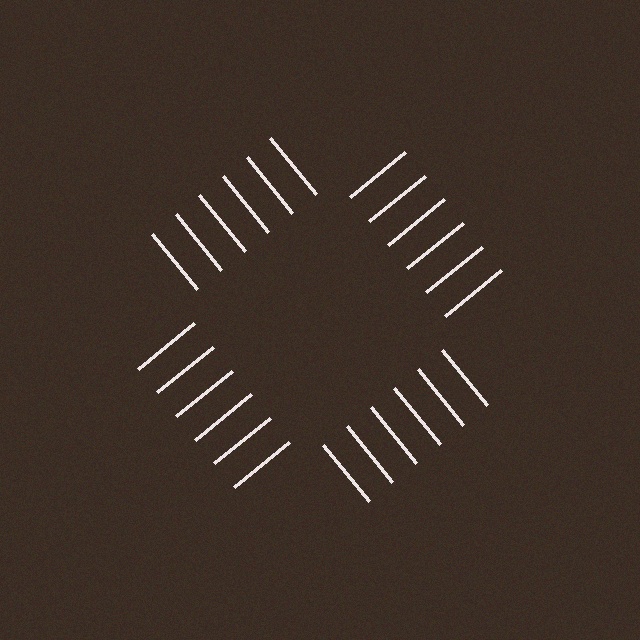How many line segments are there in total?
24 — 6 along each of the 4 edges.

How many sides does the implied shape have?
4 sides — the line-ends trace a square.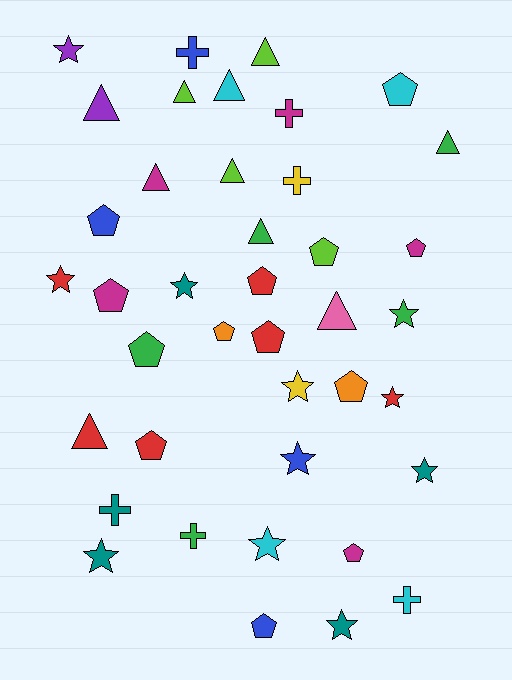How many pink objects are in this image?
There is 1 pink object.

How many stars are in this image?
There are 11 stars.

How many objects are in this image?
There are 40 objects.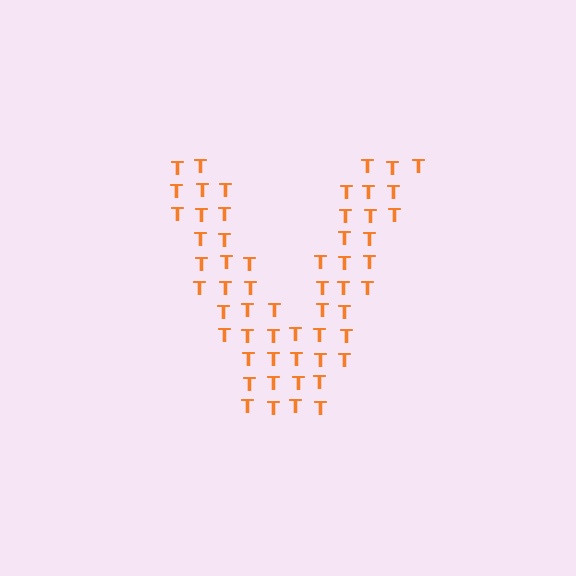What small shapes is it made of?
It is made of small letter T's.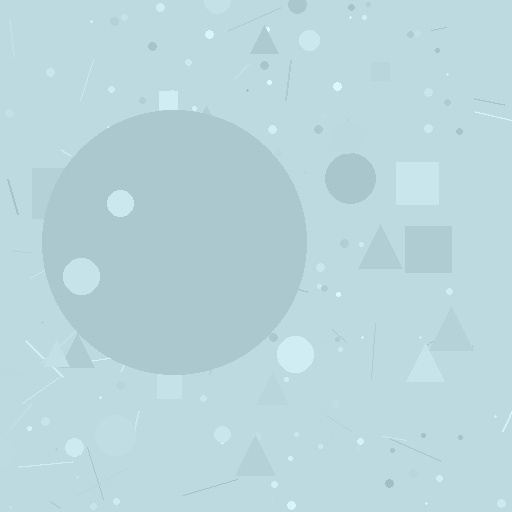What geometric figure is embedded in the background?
A circle is embedded in the background.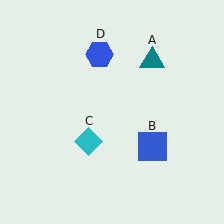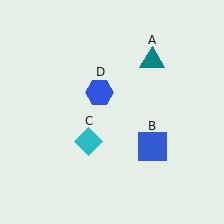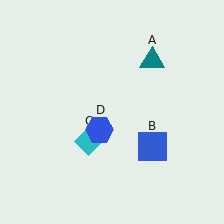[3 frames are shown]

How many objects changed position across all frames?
1 object changed position: blue hexagon (object D).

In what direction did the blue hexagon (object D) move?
The blue hexagon (object D) moved down.